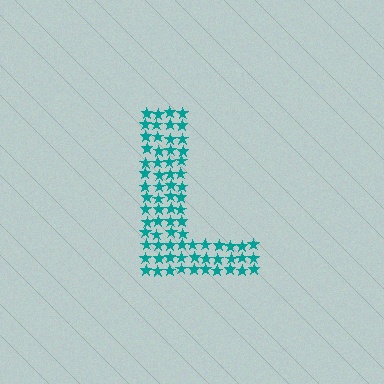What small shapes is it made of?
It is made of small stars.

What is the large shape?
The large shape is the letter L.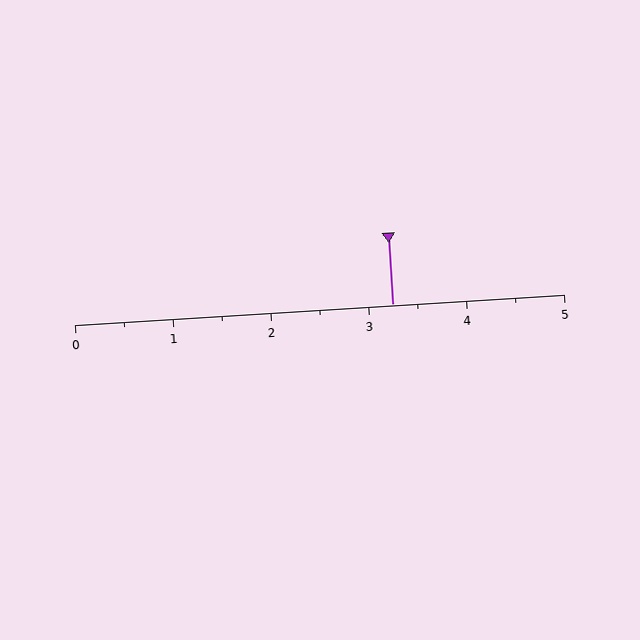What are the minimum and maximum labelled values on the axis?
The axis runs from 0 to 5.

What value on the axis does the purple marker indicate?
The marker indicates approximately 3.2.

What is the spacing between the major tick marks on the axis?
The major ticks are spaced 1 apart.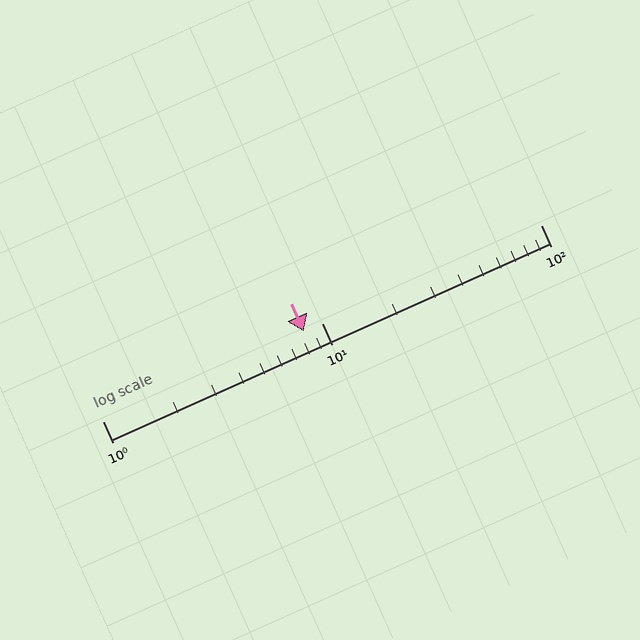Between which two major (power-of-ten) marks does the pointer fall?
The pointer is between 1 and 10.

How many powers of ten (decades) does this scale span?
The scale spans 2 decades, from 1 to 100.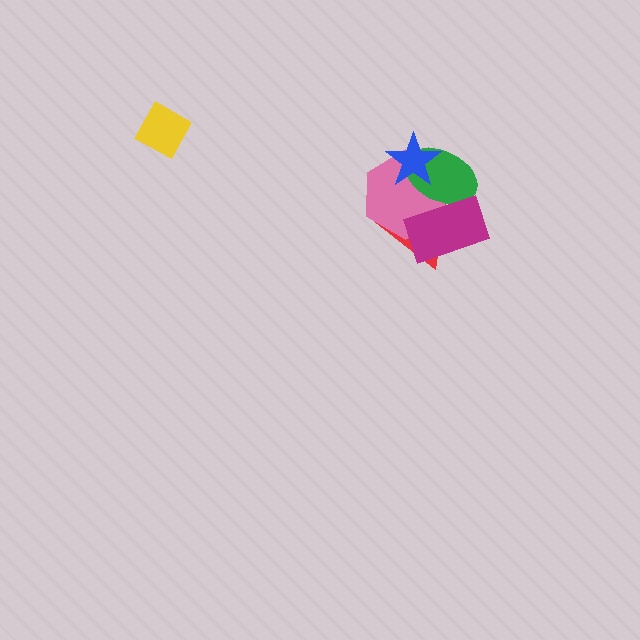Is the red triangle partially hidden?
Yes, it is partially covered by another shape.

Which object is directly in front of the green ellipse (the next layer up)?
The magenta rectangle is directly in front of the green ellipse.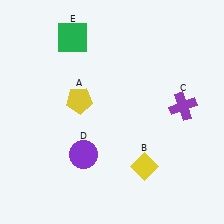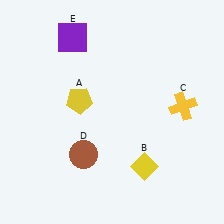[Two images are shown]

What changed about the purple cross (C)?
In Image 1, C is purple. In Image 2, it changed to yellow.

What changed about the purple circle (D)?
In Image 1, D is purple. In Image 2, it changed to brown.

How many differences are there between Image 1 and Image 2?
There are 3 differences between the two images.